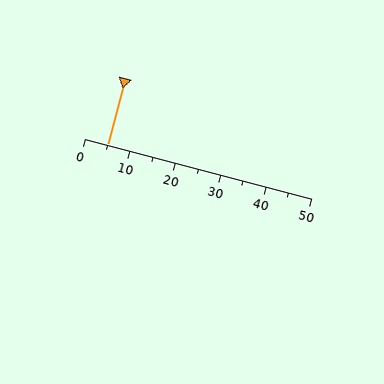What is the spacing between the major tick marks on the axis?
The major ticks are spaced 10 apart.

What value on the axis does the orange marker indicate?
The marker indicates approximately 5.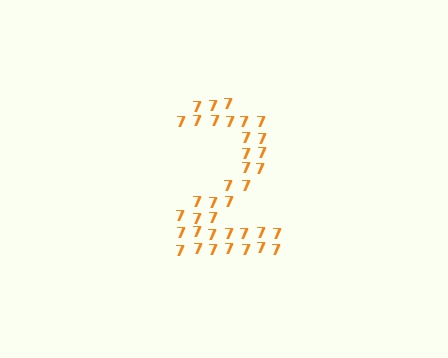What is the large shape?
The large shape is the digit 2.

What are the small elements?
The small elements are digit 7's.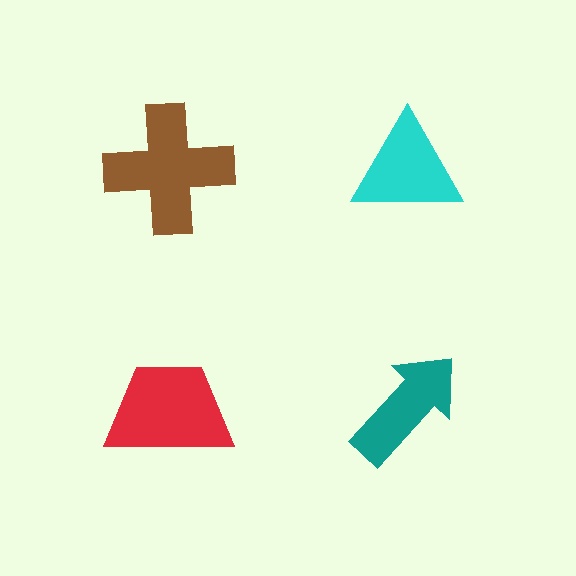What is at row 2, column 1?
A red trapezoid.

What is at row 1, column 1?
A brown cross.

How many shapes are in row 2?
2 shapes.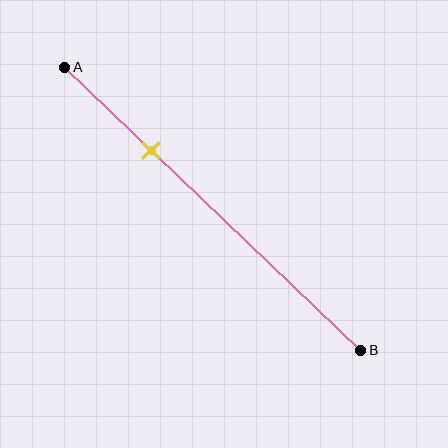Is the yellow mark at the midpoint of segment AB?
No, the mark is at about 30% from A, not at the 50% midpoint.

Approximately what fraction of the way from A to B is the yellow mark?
The yellow mark is approximately 30% of the way from A to B.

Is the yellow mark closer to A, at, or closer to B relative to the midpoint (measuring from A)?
The yellow mark is closer to point A than the midpoint of segment AB.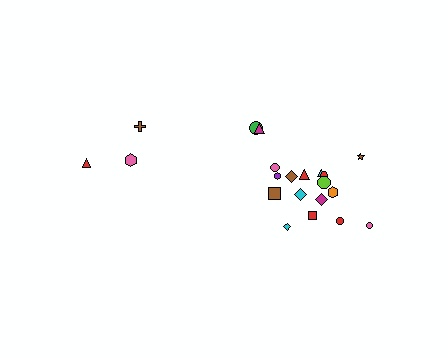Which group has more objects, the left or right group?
The right group.